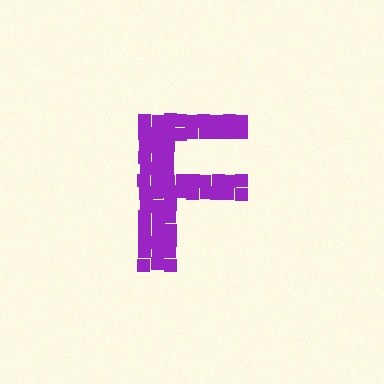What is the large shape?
The large shape is the letter F.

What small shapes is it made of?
It is made of small squares.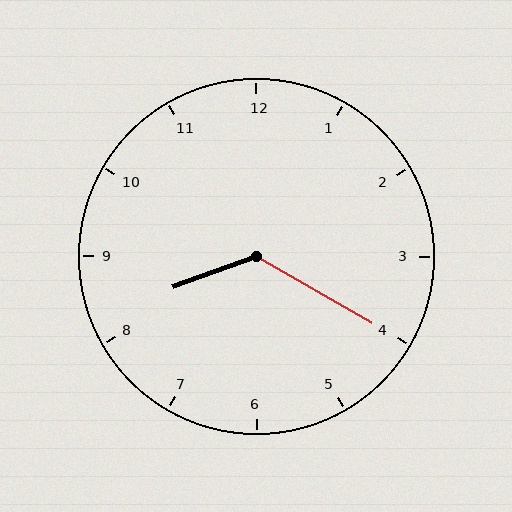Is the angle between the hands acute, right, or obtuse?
It is obtuse.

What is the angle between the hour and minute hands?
Approximately 130 degrees.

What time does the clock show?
8:20.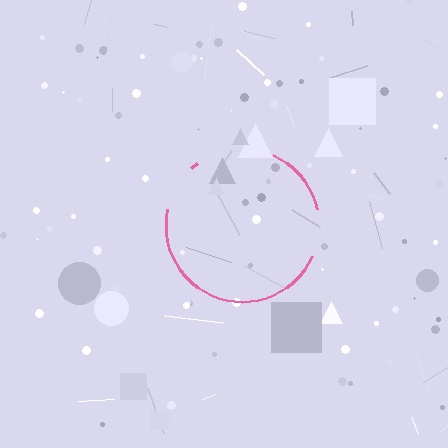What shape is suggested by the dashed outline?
The dashed outline suggests a circle.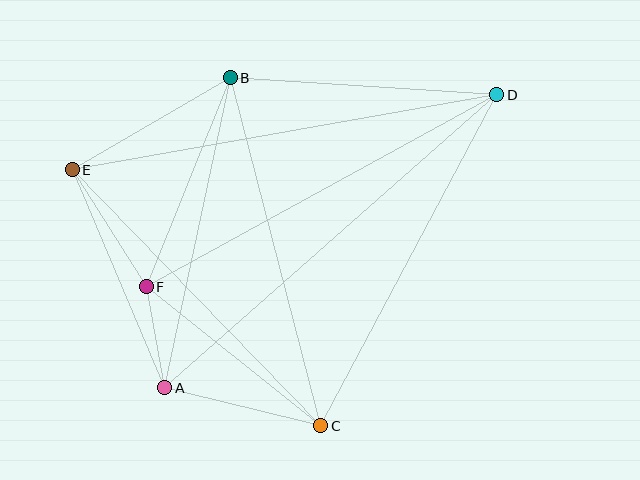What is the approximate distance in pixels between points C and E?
The distance between C and E is approximately 357 pixels.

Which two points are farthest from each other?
Points A and D are farthest from each other.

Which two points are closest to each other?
Points A and F are closest to each other.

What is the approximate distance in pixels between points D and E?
The distance between D and E is approximately 431 pixels.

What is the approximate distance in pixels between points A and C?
The distance between A and C is approximately 161 pixels.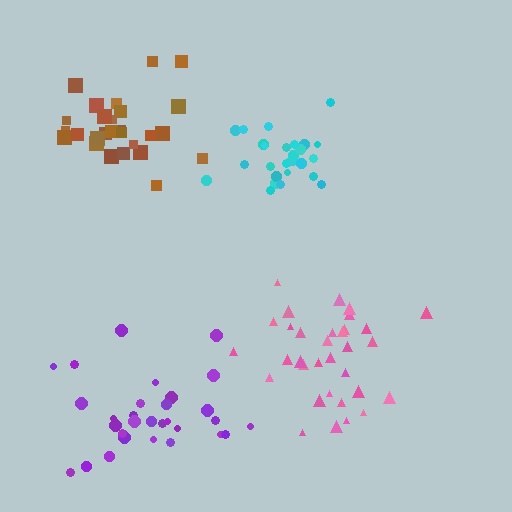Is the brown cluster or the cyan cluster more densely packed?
Brown.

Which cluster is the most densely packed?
Brown.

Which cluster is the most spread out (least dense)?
Purple.